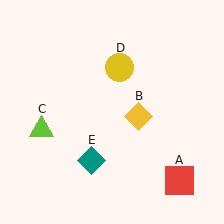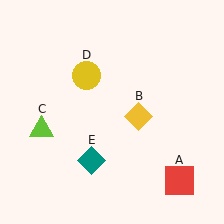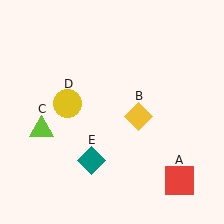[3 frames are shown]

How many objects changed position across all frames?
1 object changed position: yellow circle (object D).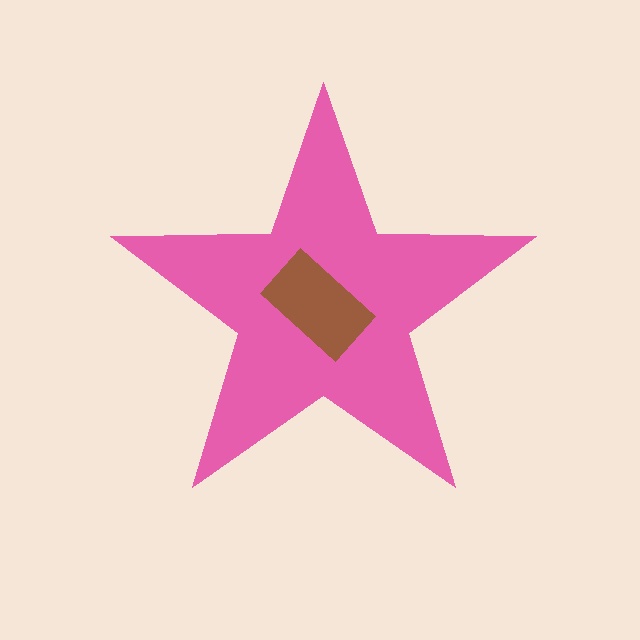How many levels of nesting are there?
2.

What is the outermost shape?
The pink star.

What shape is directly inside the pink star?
The brown rectangle.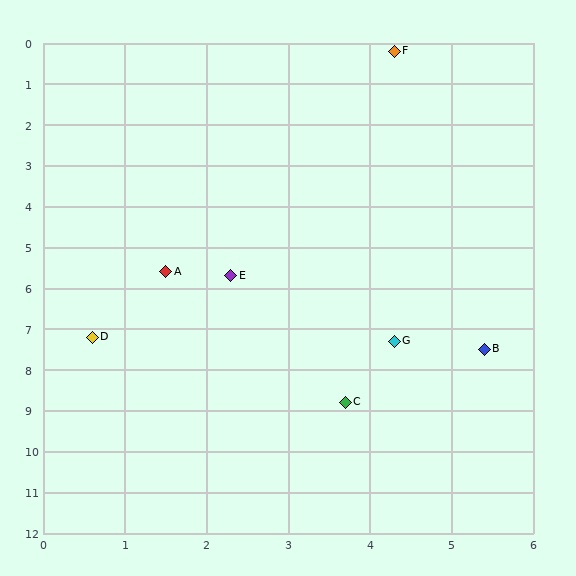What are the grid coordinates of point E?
Point E is at approximately (2.3, 5.7).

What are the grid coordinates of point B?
Point B is at approximately (5.4, 7.5).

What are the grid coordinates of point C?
Point C is at approximately (3.7, 8.8).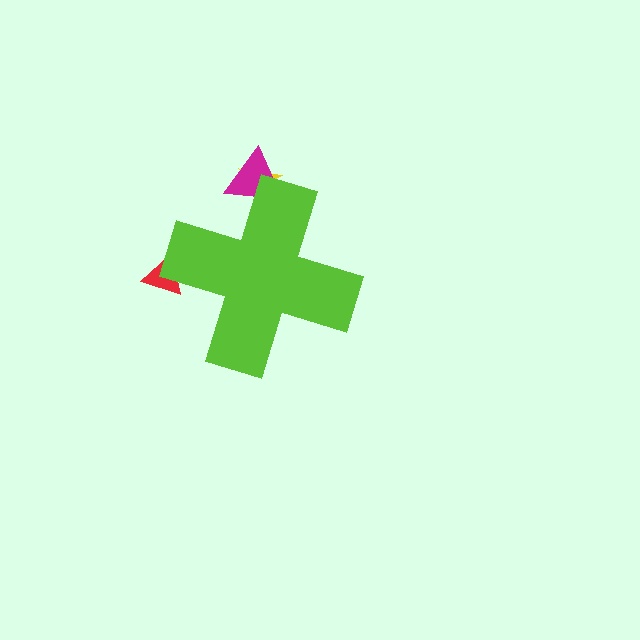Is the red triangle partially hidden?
Yes, the red triangle is partially hidden behind the lime cross.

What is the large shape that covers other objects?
A lime cross.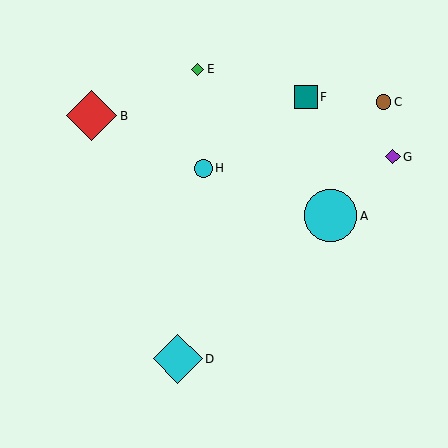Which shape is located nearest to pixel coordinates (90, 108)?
The red diamond (labeled B) at (92, 116) is nearest to that location.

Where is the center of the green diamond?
The center of the green diamond is at (198, 69).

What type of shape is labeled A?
Shape A is a cyan circle.